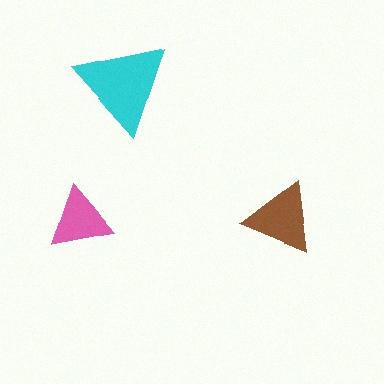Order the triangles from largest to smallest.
the cyan one, the brown one, the pink one.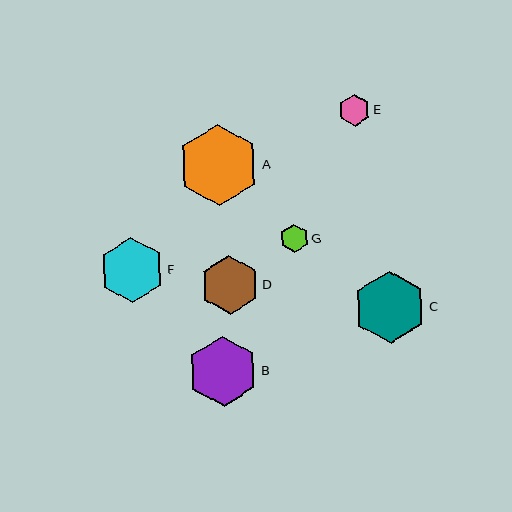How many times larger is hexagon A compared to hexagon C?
Hexagon A is approximately 1.1 times the size of hexagon C.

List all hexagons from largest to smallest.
From largest to smallest: A, C, B, F, D, E, G.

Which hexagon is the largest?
Hexagon A is the largest with a size of approximately 80 pixels.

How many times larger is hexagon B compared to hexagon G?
Hexagon B is approximately 2.4 times the size of hexagon G.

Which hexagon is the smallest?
Hexagon G is the smallest with a size of approximately 29 pixels.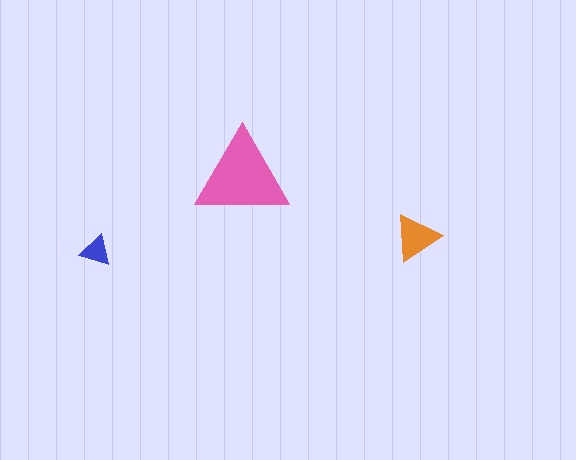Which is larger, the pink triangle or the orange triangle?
The pink one.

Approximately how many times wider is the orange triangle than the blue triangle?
About 1.5 times wider.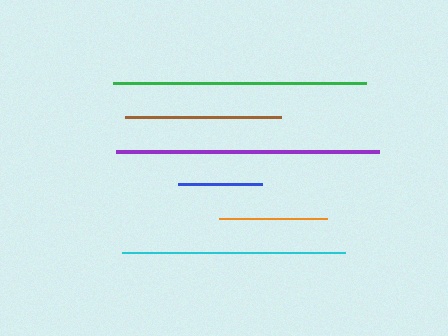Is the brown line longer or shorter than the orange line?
The brown line is longer than the orange line.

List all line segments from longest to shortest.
From longest to shortest: purple, green, cyan, brown, orange, blue.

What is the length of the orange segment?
The orange segment is approximately 108 pixels long.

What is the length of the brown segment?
The brown segment is approximately 156 pixels long.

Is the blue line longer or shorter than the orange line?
The orange line is longer than the blue line.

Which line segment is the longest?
The purple line is the longest at approximately 263 pixels.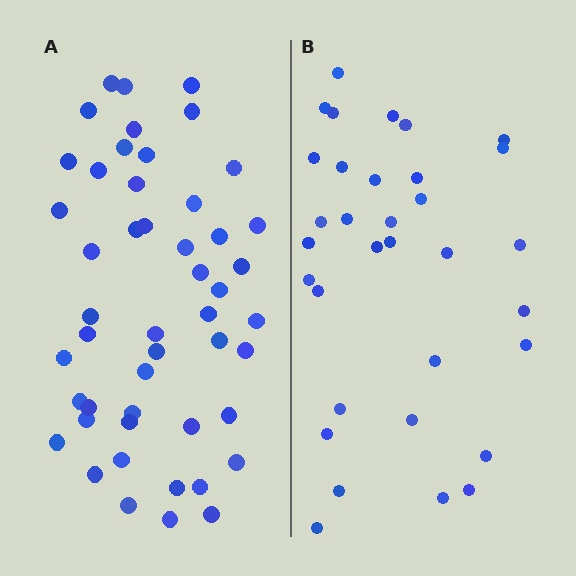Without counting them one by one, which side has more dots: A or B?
Region A (the left region) has more dots.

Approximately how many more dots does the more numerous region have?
Region A has approximately 15 more dots than region B.